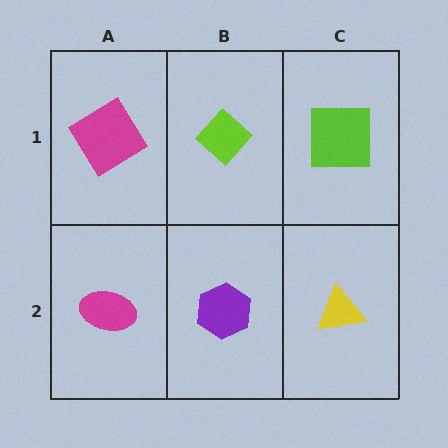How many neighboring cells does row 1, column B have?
3.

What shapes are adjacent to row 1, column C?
A yellow triangle (row 2, column C), a lime diamond (row 1, column B).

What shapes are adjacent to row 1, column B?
A purple hexagon (row 2, column B), a magenta diamond (row 1, column A), a lime square (row 1, column C).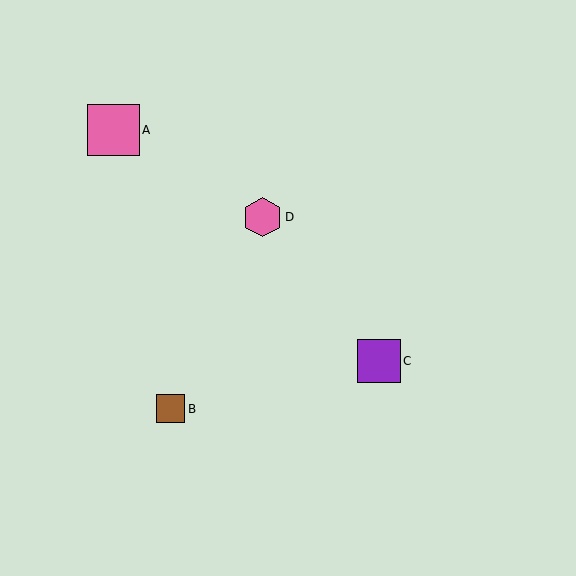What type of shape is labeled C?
Shape C is a purple square.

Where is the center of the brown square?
The center of the brown square is at (171, 409).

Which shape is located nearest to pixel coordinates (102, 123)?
The pink square (labeled A) at (114, 130) is nearest to that location.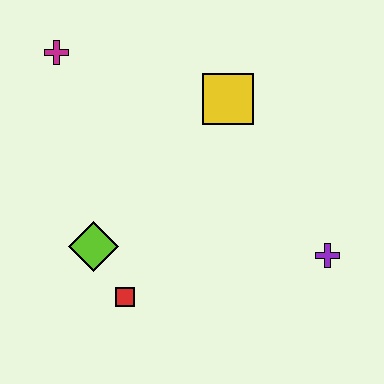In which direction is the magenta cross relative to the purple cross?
The magenta cross is to the left of the purple cross.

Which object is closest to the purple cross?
The yellow square is closest to the purple cross.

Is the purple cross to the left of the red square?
No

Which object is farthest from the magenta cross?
The purple cross is farthest from the magenta cross.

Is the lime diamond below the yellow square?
Yes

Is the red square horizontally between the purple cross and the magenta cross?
Yes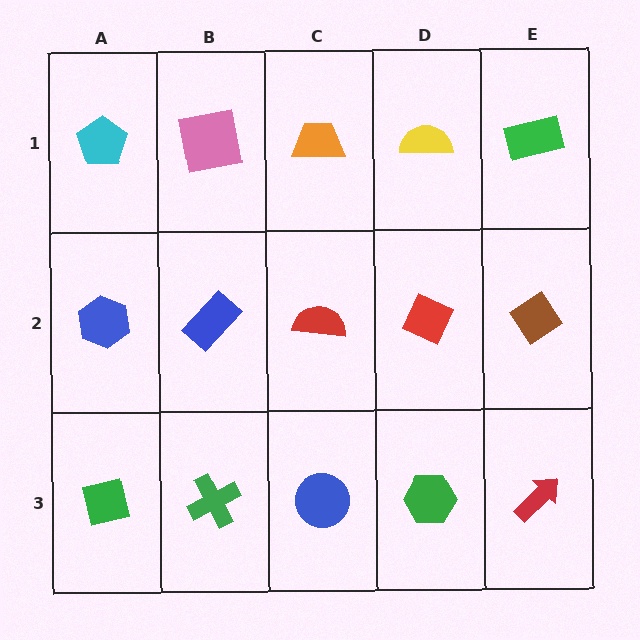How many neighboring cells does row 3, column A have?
2.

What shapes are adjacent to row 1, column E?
A brown diamond (row 2, column E), a yellow semicircle (row 1, column D).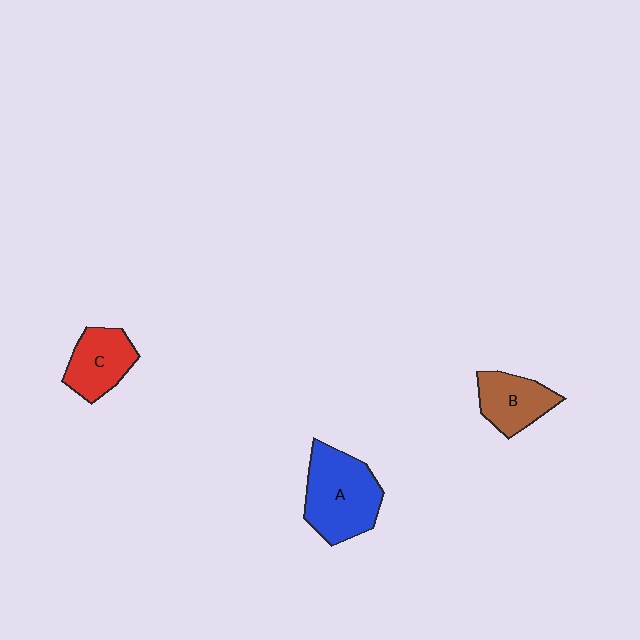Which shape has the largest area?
Shape A (blue).